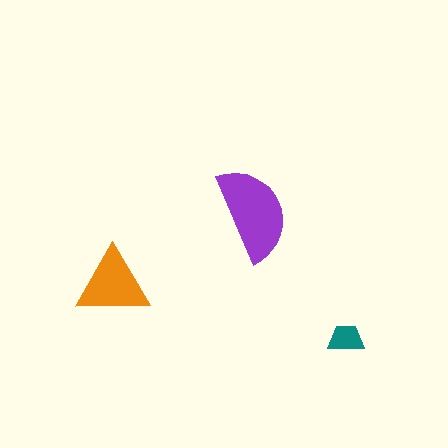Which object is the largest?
The purple semicircle.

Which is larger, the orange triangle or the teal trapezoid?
The orange triangle.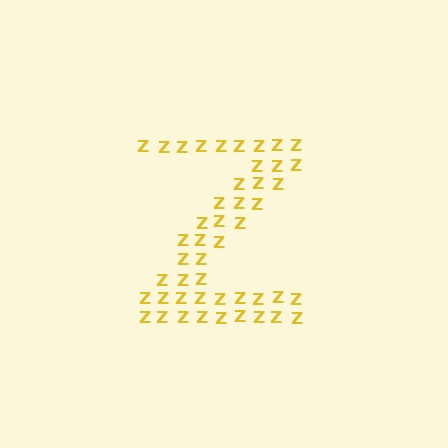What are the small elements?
The small elements are letter Z's.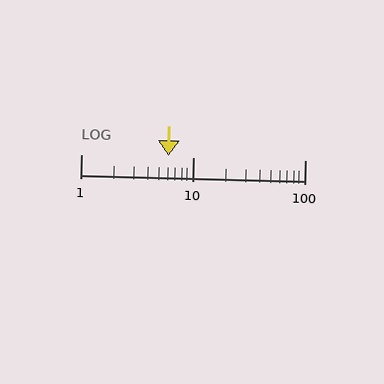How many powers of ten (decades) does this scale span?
The scale spans 2 decades, from 1 to 100.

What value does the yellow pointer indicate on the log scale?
The pointer indicates approximately 6.1.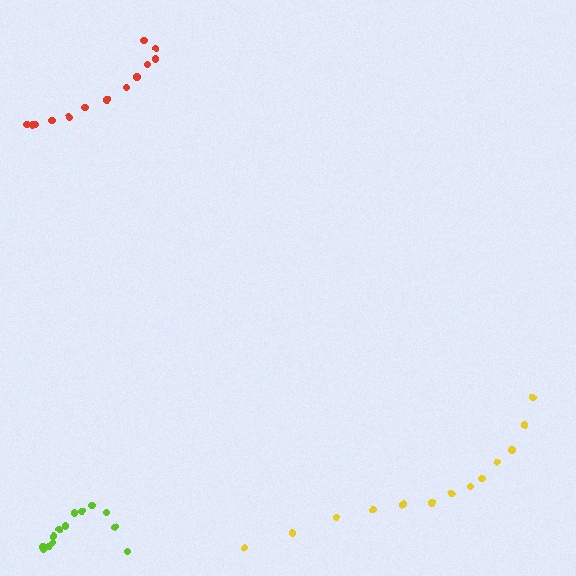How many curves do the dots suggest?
There are 3 distinct paths.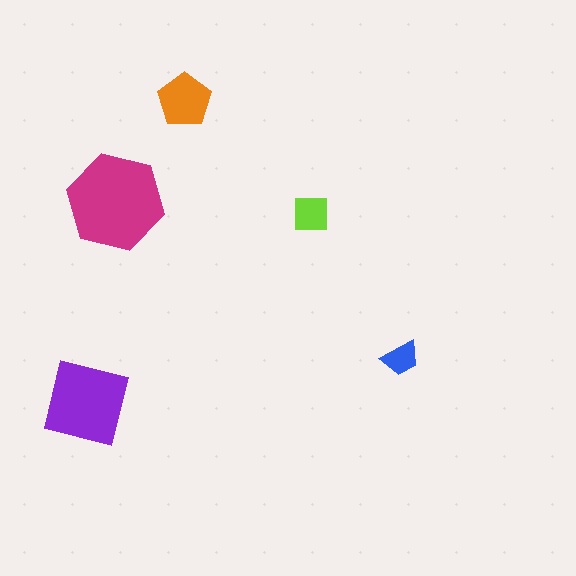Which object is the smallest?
The blue trapezoid.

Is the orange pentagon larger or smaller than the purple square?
Smaller.